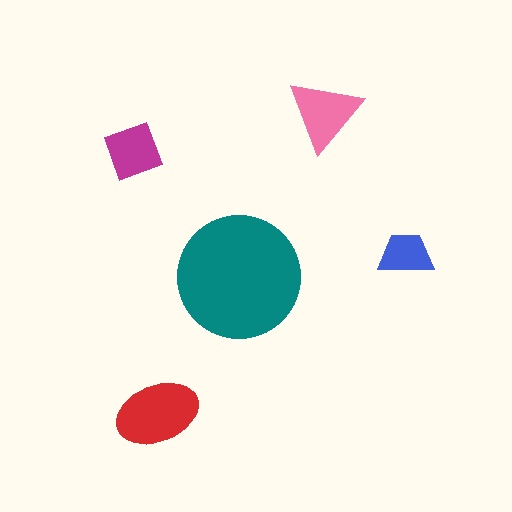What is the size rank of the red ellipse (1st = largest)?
2nd.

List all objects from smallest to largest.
The blue trapezoid, the magenta square, the pink triangle, the red ellipse, the teal circle.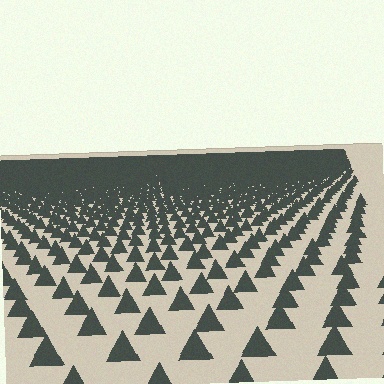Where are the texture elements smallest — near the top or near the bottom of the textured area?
Near the top.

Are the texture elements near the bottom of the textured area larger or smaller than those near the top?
Larger. Near the bottom, elements are closer to the viewer and appear at a bigger on-screen size.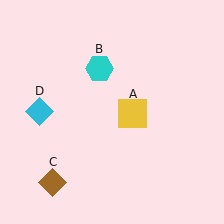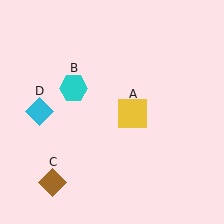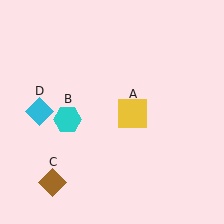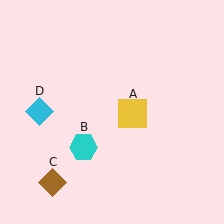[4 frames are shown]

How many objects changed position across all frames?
1 object changed position: cyan hexagon (object B).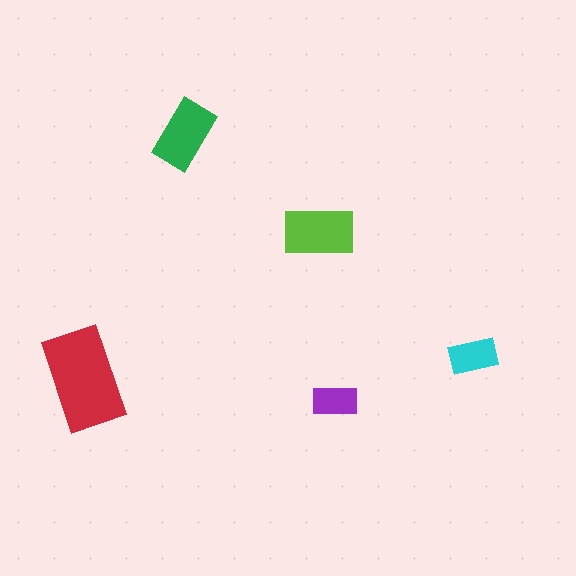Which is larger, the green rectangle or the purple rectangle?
The green one.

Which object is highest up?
The green rectangle is topmost.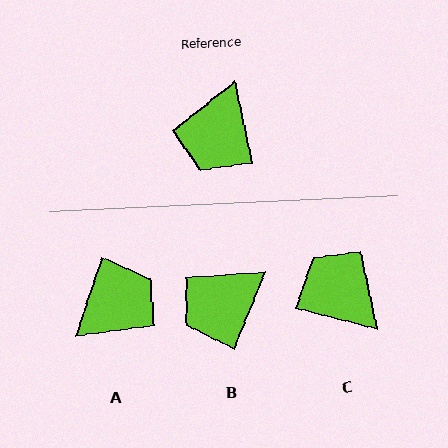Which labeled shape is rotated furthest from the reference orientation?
A, about 149 degrees away.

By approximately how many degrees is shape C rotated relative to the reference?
Approximately 117 degrees clockwise.